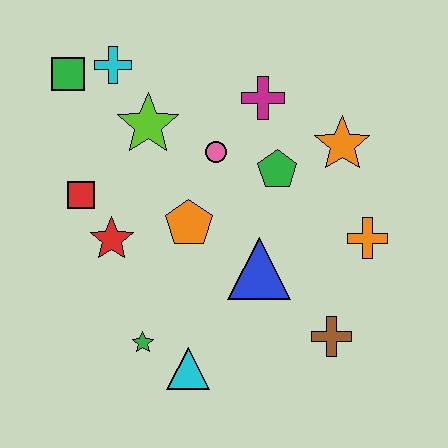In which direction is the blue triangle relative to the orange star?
The blue triangle is below the orange star.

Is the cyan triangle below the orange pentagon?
Yes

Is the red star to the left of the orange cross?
Yes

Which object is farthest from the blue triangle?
The green square is farthest from the blue triangle.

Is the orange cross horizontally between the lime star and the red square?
No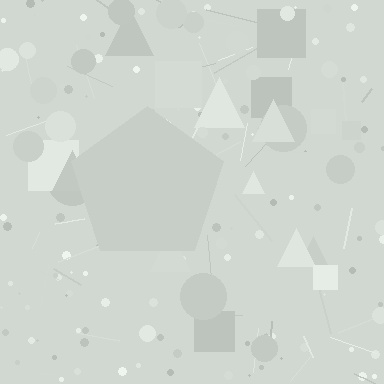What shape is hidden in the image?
A pentagon is hidden in the image.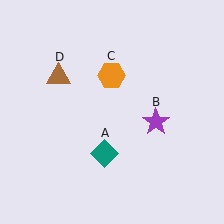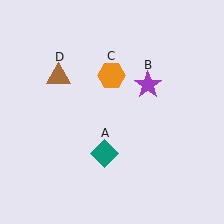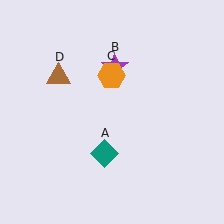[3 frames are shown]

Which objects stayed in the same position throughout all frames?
Teal diamond (object A) and orange hexagon (object C) and brown triangle (object D) remained stationary.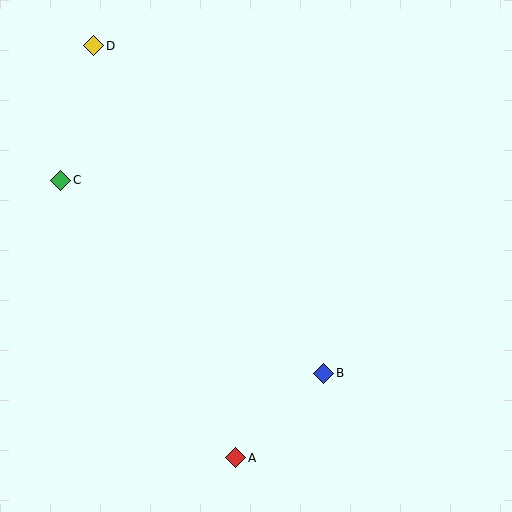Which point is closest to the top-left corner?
Point D is closest to the top-left corner.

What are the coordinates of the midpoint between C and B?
The midpoint between C and B is at (192, 277).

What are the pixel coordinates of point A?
Point A is at (236, 458).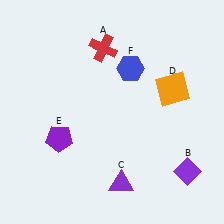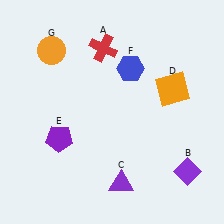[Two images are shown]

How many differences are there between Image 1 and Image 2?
There is 1 difference between the two images.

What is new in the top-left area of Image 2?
An orange circle (G) was added in the top-left area of Image 2.